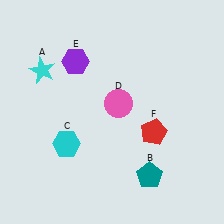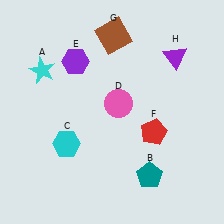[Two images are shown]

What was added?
A brown square (G), a purple triangle (H) were added in Image 2.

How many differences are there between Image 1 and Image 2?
There are 2 differences between the two images.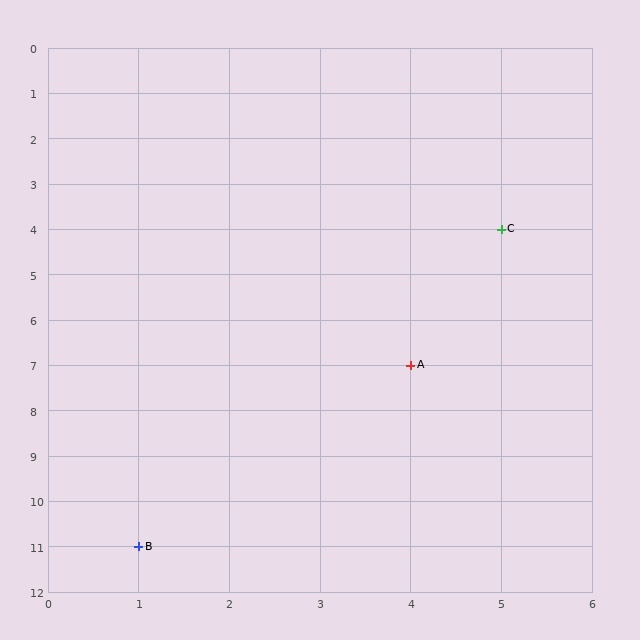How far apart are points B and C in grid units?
Points B and C are 4 columns and 7 rows apart (about 8.1 grid units diagonally).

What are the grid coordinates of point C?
Point C is at grid coordinates (5, 4).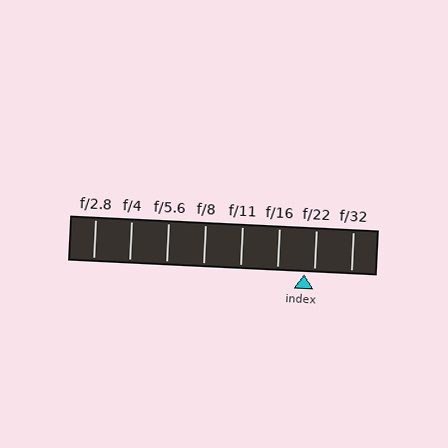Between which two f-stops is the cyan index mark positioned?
The index mark is between f/16 and f/22.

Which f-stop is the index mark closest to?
The index mark is closest to f/22.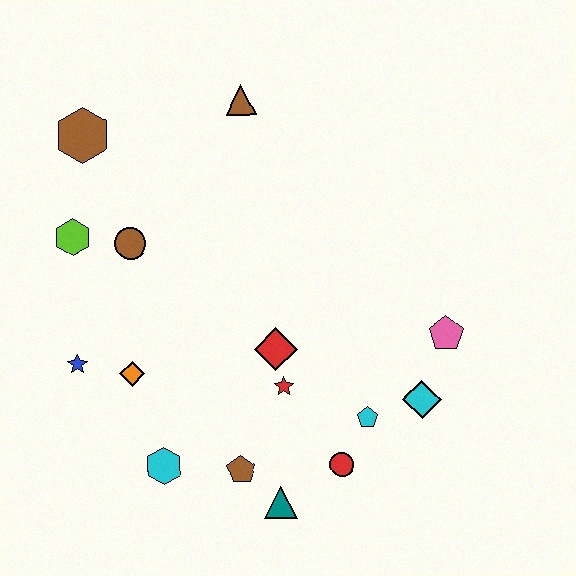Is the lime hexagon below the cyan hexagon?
No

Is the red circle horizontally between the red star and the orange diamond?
No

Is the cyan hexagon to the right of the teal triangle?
No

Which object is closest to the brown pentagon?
The teal triangle is closest to the brown pentagon.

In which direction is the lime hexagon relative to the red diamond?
The lime hexagon is to the left of the red diamond.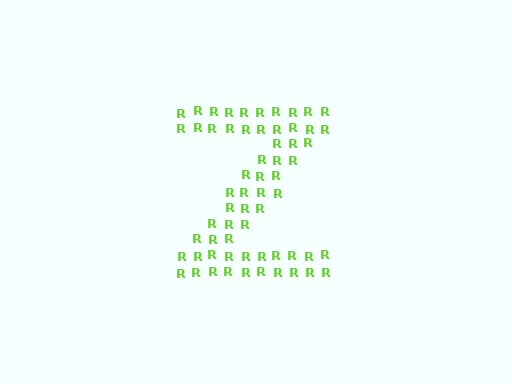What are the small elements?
The small elements are letter R's.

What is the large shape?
The large shape is the letter Z.